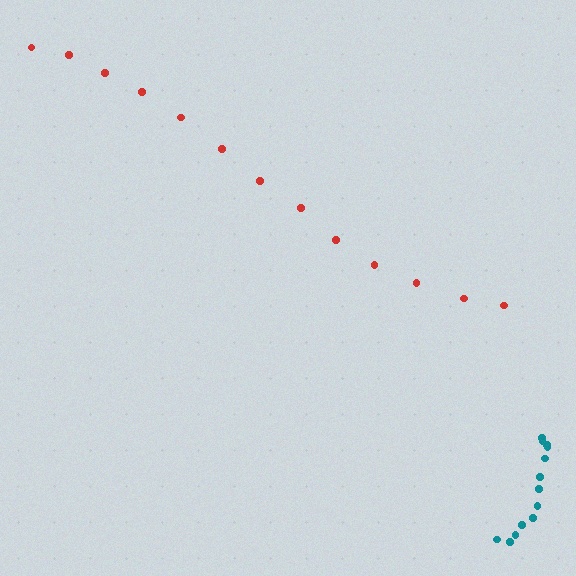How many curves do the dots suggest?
There are 2 distinct paths.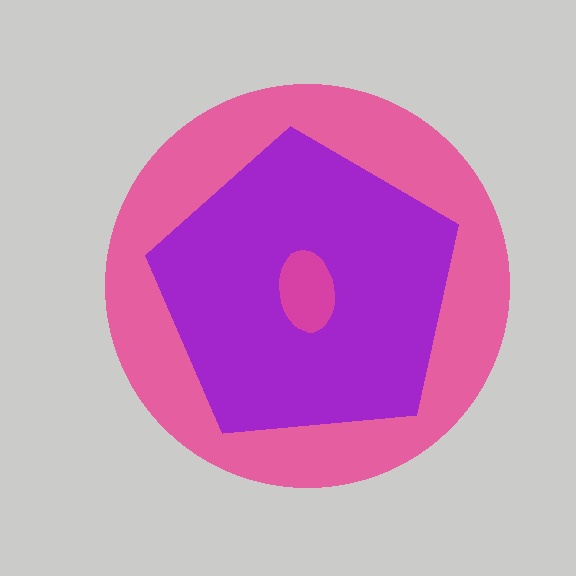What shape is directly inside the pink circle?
The purple pentagon.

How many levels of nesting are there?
3.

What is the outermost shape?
The pink circle.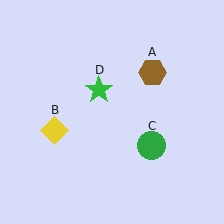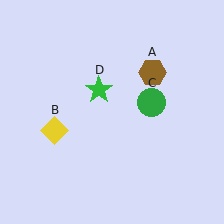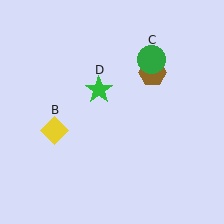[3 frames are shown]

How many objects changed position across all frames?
1 object changed position: green circle (object C).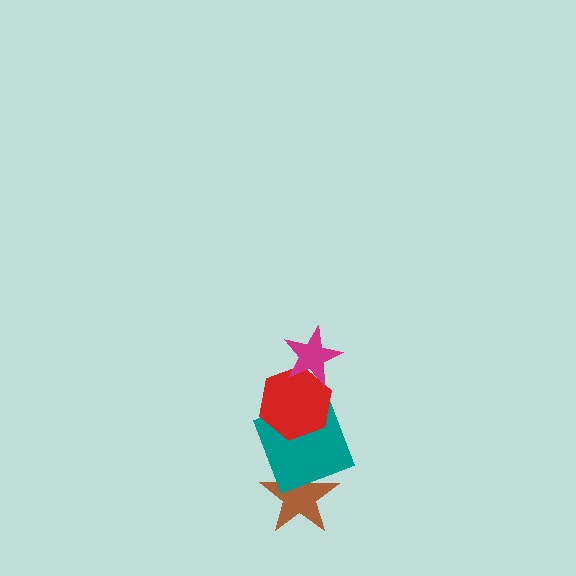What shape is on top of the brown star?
The teal square is on top of the brown star.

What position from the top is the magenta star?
The magenta star is 1st from the top.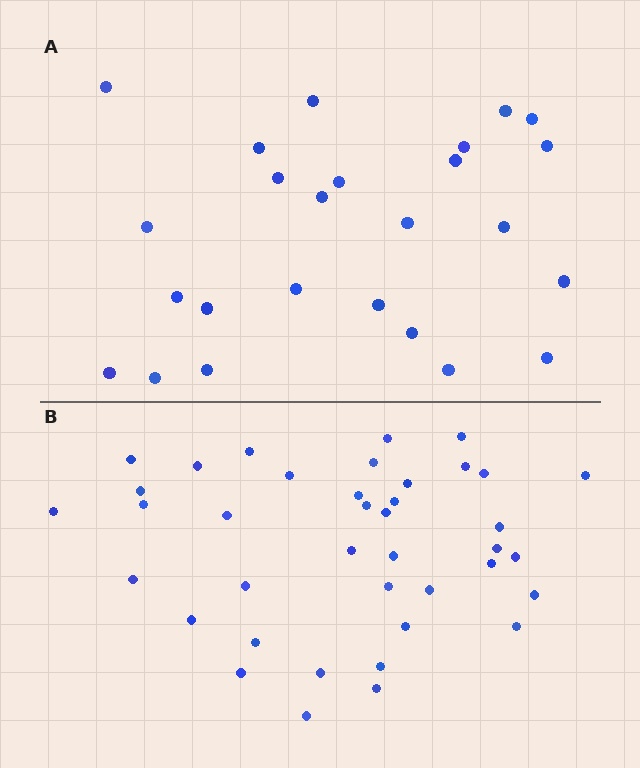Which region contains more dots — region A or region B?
Region B (the bottom region) has more dots.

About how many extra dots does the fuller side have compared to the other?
Region B has approximately 15 more dots than region A.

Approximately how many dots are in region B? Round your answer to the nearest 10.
About 40 dots. (The exact count is 39, which rounds to 40.)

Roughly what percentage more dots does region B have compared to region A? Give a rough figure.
About 55% more.